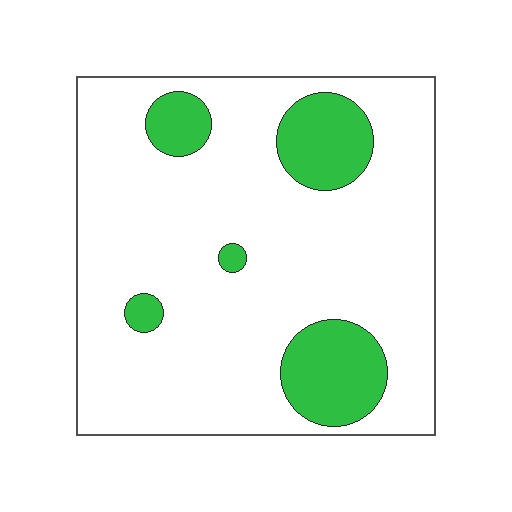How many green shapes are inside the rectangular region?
5.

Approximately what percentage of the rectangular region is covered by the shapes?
Approximately 15%.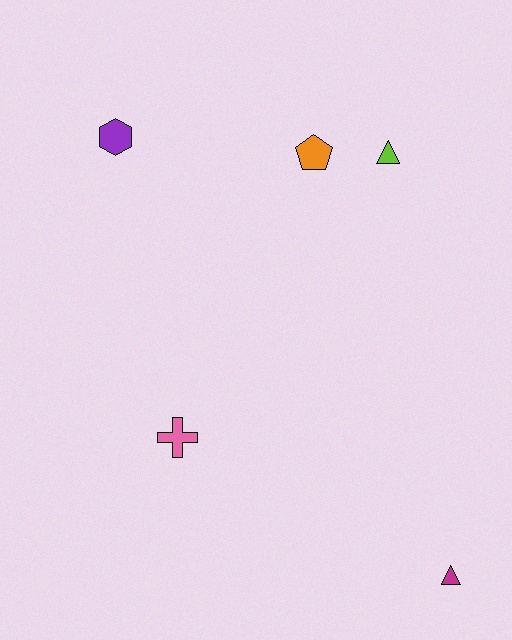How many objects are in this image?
There are 5 objects.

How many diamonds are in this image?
There are no diamonds.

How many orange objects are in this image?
There is 1 orange object.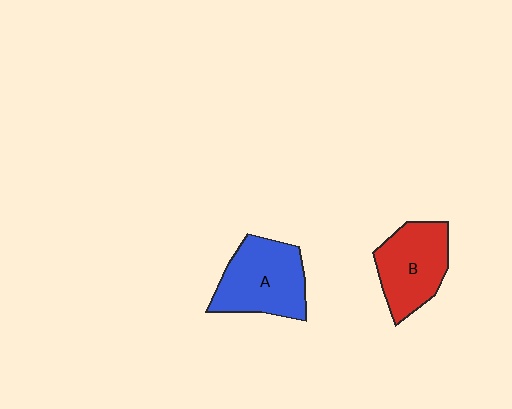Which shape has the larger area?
Shape A (blue).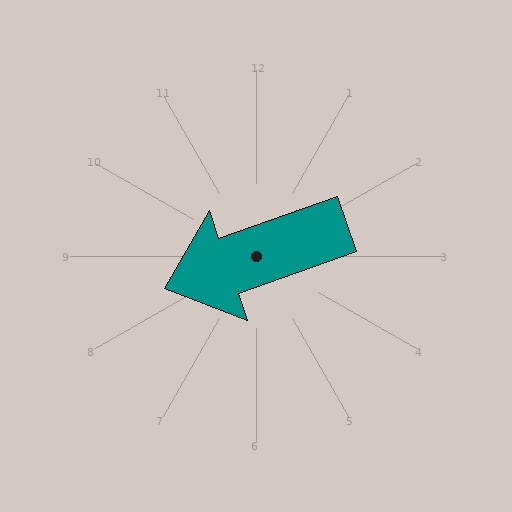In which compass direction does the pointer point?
West.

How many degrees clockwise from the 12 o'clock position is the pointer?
Approximately 251 degrees.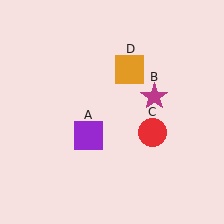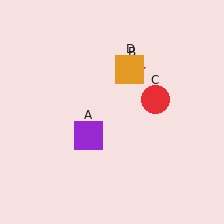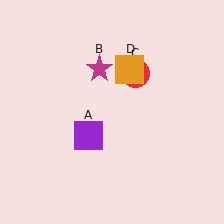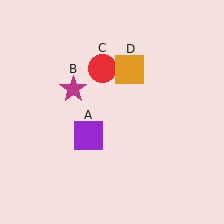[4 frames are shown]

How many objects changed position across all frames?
2 objects changed position: magenta star (object B), red circle (object C).